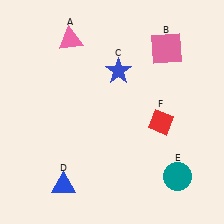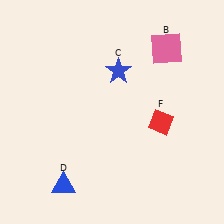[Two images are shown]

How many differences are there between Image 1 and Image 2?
There are 2 differences between the two images.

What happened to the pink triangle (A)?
The pink triangle (A) was removed in Image 2. It was in the top-left area of Image 1.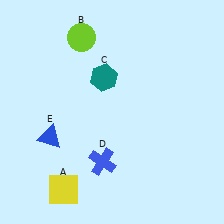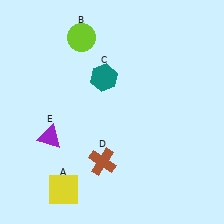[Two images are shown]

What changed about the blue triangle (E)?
In Image 1, E is blue. In Image 2, it changed to purple.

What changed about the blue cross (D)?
In Image 1, D is blue. In Image 2, it changed to brown.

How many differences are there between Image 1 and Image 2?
There are 2 differences between the two images.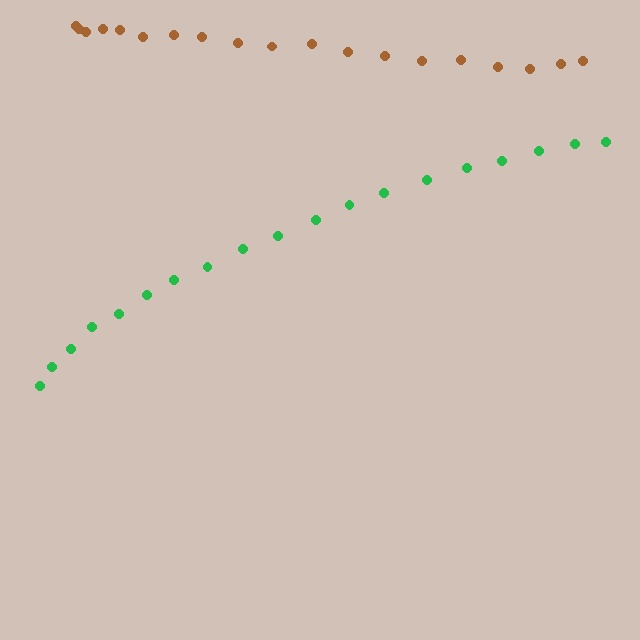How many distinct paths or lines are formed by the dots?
There are 2 distinct paths.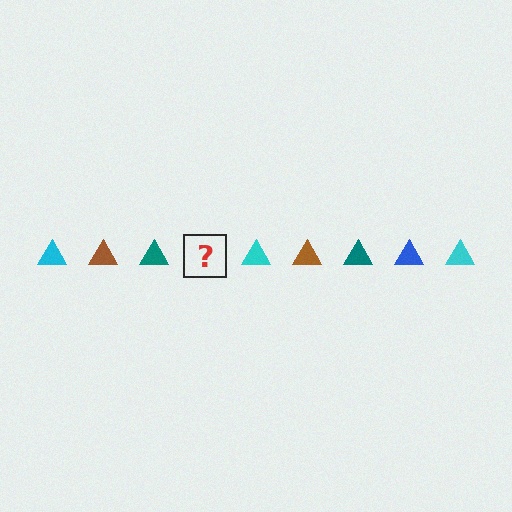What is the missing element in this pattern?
The missing element is a blue triangle.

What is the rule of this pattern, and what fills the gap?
The rule is that the pattern cycles through cyan, brown, teal, blue triangles. The gap should be filled with a blue triangle.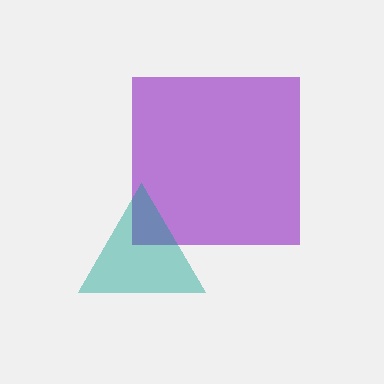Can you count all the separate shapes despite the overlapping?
Yes, there are 2 separate shapes.